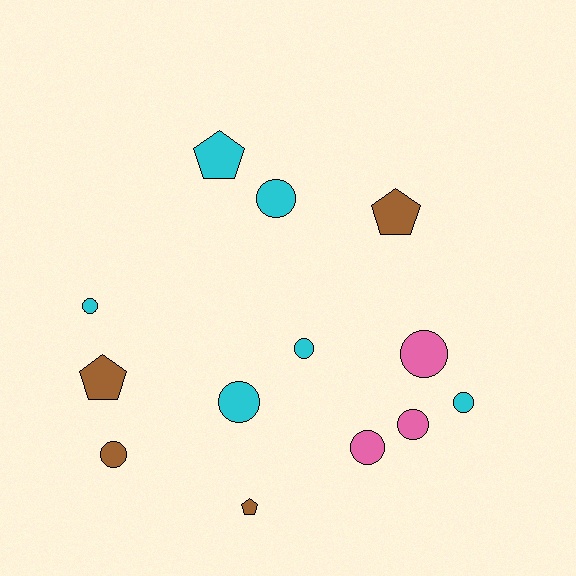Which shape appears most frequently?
Circle, with 9 objects.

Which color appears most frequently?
Cyan, with 6 objects.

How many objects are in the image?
There are 13 objects.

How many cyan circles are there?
There are 5 cyan circles.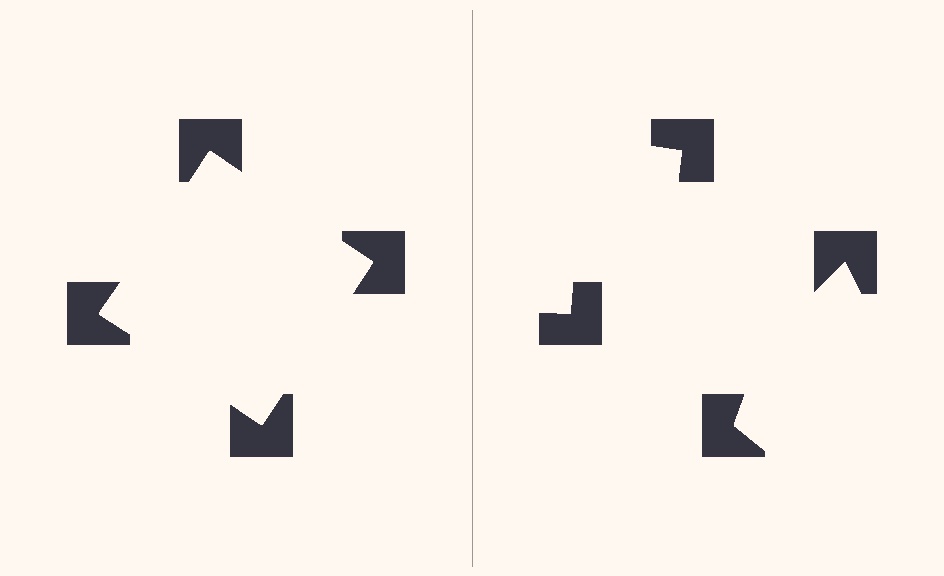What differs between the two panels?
The notched squares are positioned identically on both sides; only the wedge orientations differ. On the left they align to a square; on the right they are misaligned.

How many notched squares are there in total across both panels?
8 — 4 on each side.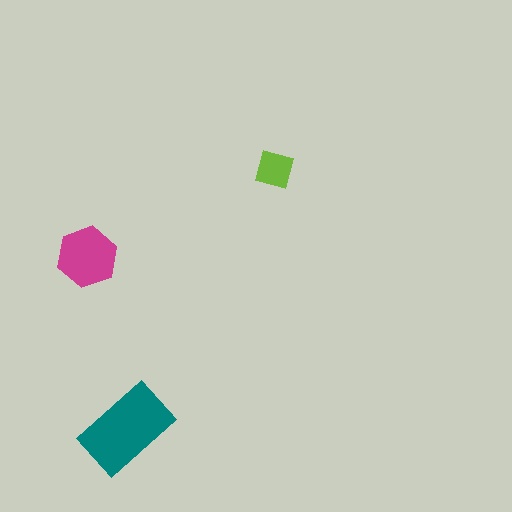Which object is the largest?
The teal rectangle.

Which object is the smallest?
The lime square.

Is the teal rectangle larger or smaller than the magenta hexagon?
Larger.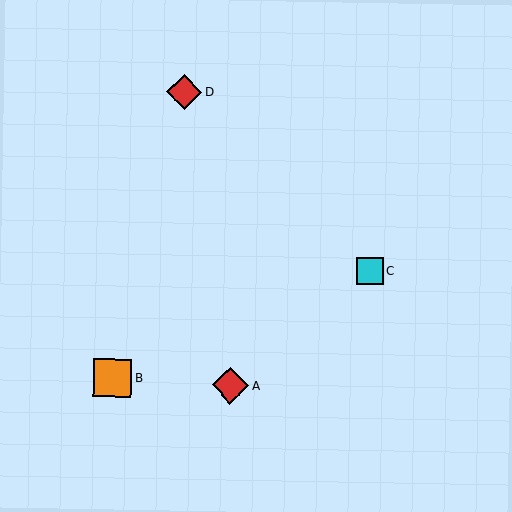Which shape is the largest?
The orange square (labeled B) is the largest.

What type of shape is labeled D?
Shape D is a red diamond.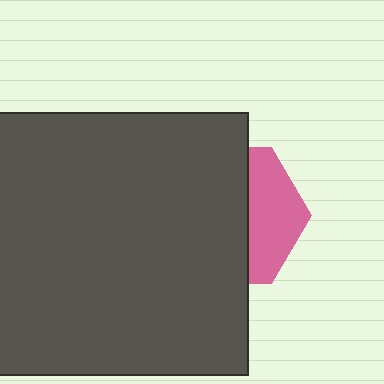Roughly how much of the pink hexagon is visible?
A small part of it is visible (roughly 36%).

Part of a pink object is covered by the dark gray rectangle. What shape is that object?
It is a hexagon.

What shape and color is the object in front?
The object in front is a dark gray rectangle.